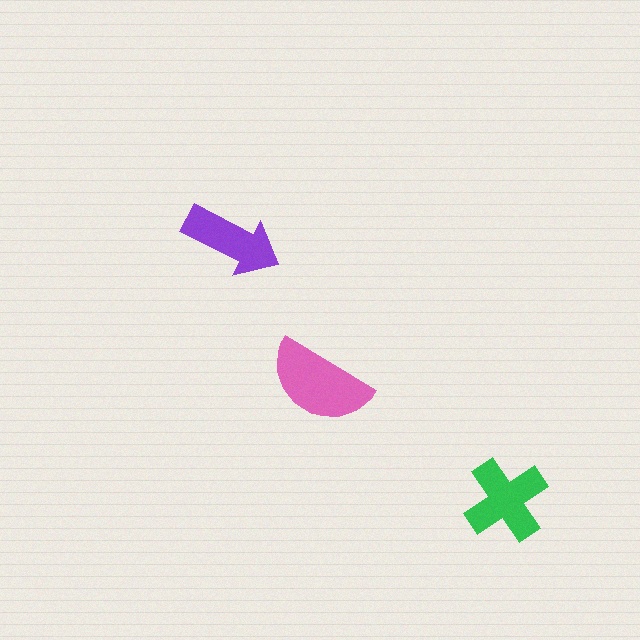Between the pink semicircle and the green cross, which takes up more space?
The pink semicircle.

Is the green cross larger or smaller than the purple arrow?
Larger.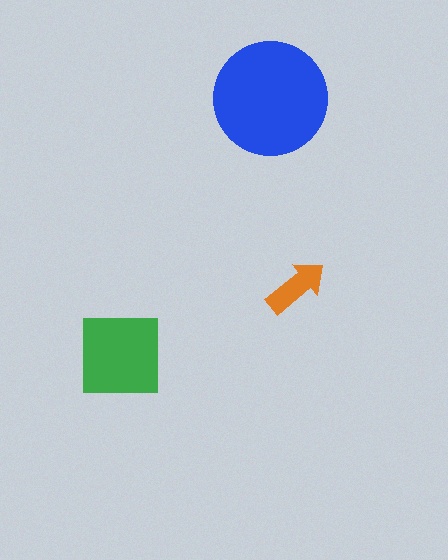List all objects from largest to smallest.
The blue circle, the green square, the orange arrow.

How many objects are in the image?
There are 3 objects in the image.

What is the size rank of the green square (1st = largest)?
2nd.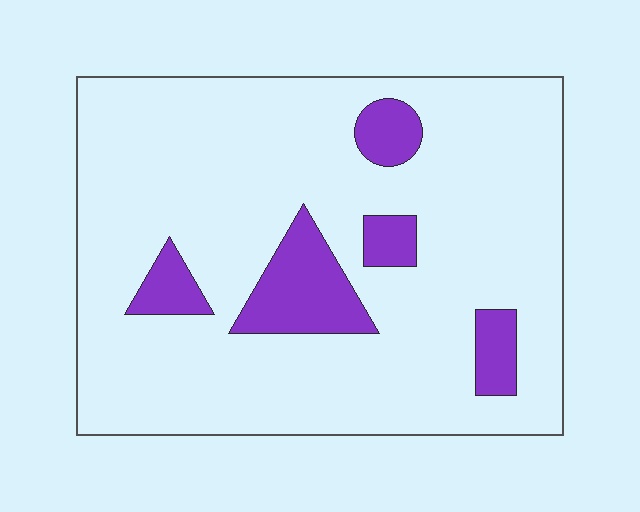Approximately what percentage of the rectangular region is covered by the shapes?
Approximately 15%.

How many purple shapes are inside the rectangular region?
5.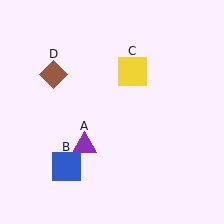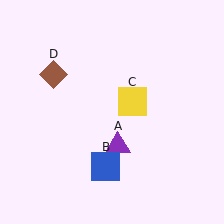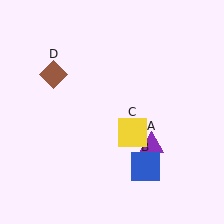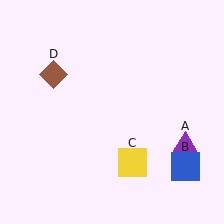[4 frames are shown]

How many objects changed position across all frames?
3 objects changed position: purple triangle (object A), blue square (object B), yellow square (object C).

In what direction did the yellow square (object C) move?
The yellow square (object C) moved down.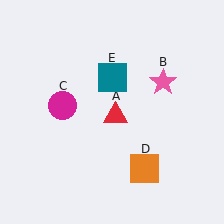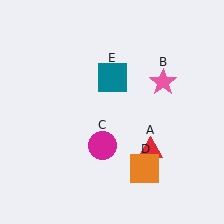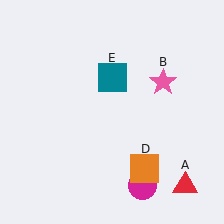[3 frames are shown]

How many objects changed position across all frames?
2 objects changed position: red triangle (object A), magenta circle (object C).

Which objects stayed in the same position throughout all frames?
Pink star (object B) and orange square (object D) and teal square (object E) remained stationary.